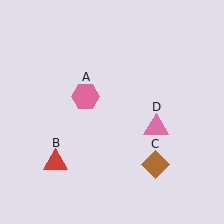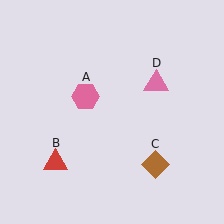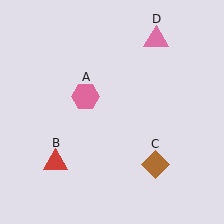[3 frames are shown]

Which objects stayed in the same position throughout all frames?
Pink hexagon (object A) and red triangle (object B) and brown diamond (object C) remained stationary.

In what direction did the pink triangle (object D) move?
The pink triangle (object D) moved up.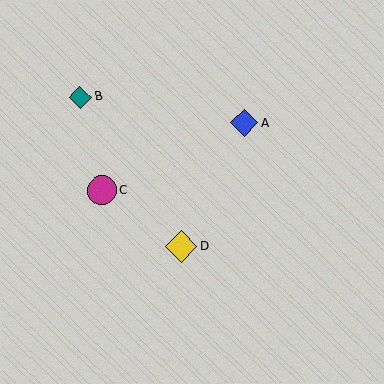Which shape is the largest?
The yellow diamond (labeled D) is the largest.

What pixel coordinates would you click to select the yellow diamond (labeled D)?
Click at (181, 247) to select the yellow diamond D.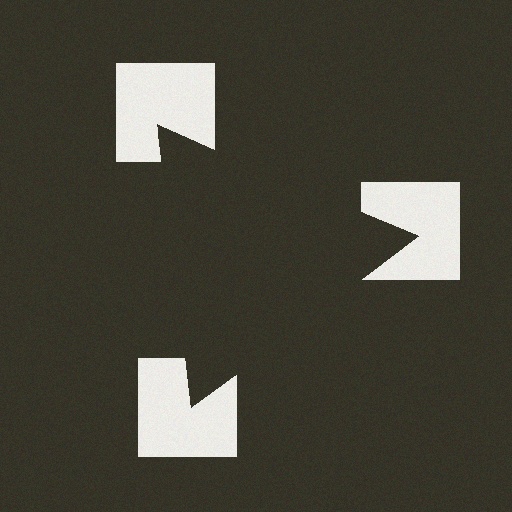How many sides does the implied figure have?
3 sides.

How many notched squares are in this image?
There are 3 — one at each vertex of the illusory triangle.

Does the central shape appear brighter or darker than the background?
It typically appears slightly darker than the background, even though no actual brightness change is drawn.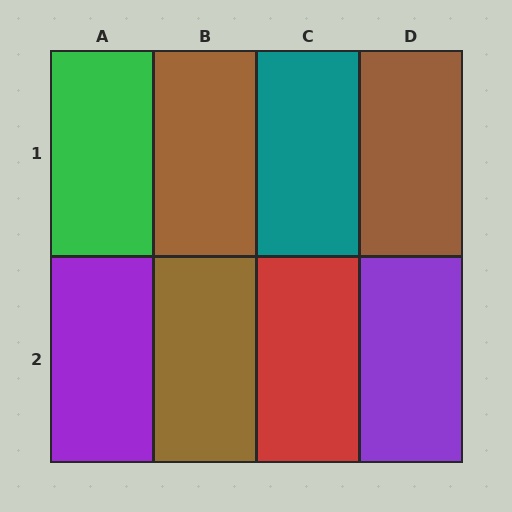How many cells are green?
1 cell is green.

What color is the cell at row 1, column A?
Green.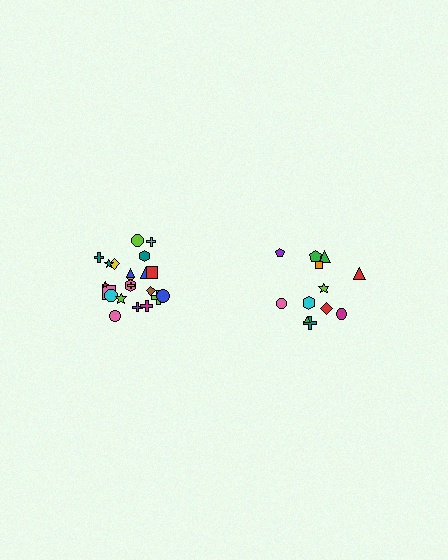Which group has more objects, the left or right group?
The left group.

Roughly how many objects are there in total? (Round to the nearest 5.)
Roughly 35 objects in total.